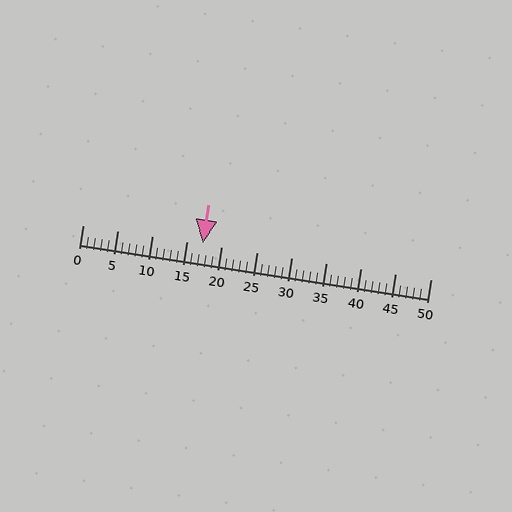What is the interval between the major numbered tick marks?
The major tick marks are spaced 5 units apart.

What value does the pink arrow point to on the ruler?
The pink arrow points to approximately 17.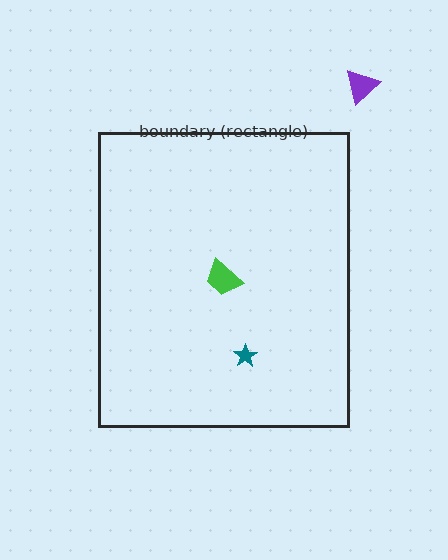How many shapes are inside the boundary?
2 inside, 1 outside.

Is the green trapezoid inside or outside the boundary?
Inside.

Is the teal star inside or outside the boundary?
Inside.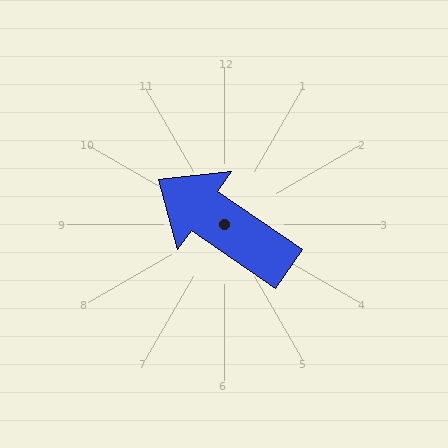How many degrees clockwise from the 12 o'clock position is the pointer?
Approximately 305 degrees.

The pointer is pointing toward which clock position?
Roughly 10 o'clock.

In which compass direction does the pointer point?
Northwest.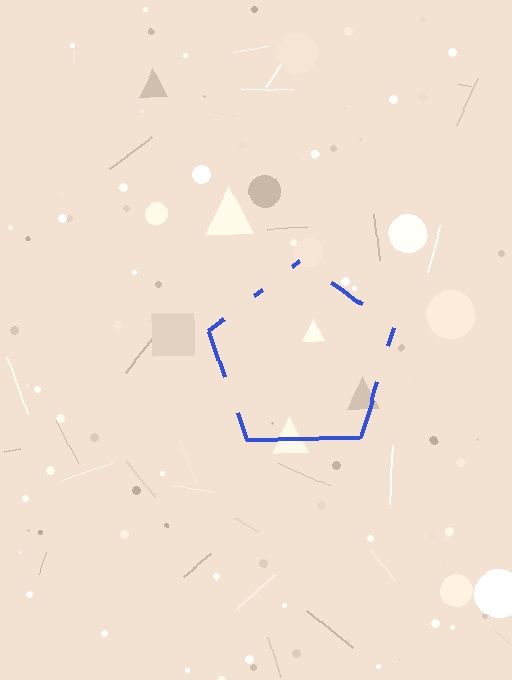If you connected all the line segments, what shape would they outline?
They would outline a pentagon.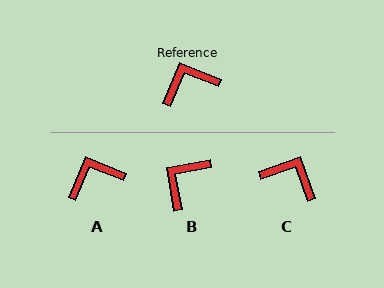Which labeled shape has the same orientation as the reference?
A.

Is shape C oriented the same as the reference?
No, it is off by about 48 degrees.